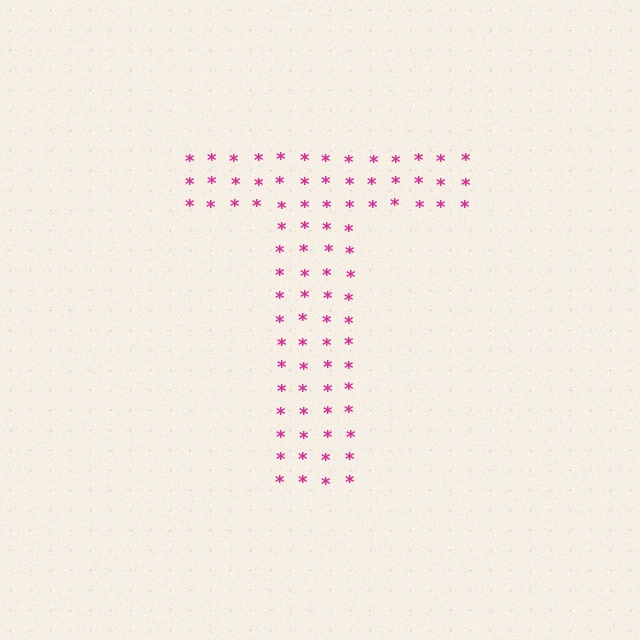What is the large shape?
The large shape is the letter T.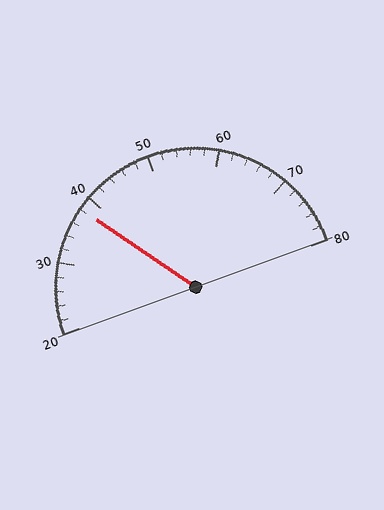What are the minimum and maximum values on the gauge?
The gauge ranges from 20 to 80.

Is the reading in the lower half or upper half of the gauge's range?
The reading is in the lower half of the range (20 to 80).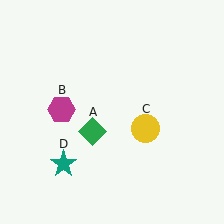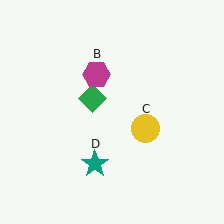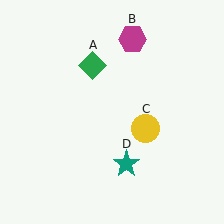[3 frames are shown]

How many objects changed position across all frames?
3 objects changed position: green diamond (object A), magenta hexagon (object B), teal star (object D).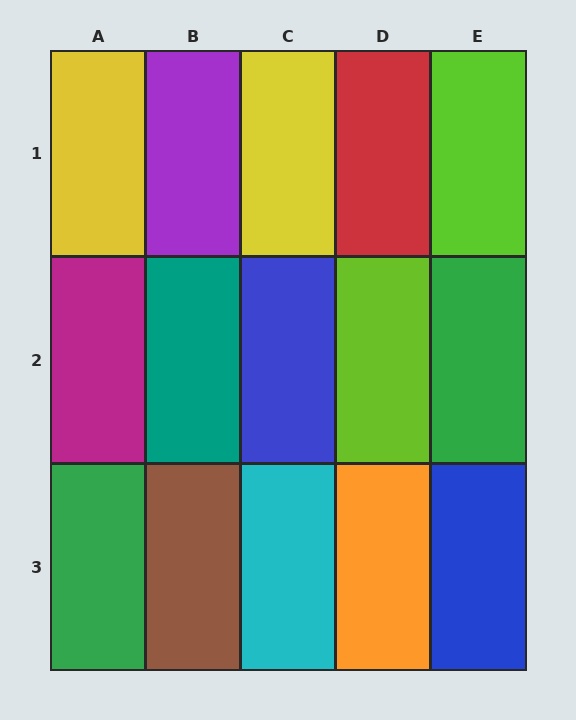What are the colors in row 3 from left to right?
Green, brown, cyan, orange, blue.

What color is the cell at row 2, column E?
Green.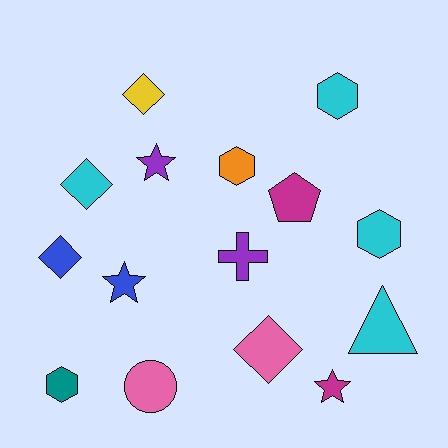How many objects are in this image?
There are 15 objects.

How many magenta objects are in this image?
There are 2 magenta objects.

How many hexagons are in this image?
There are 4 hexagons.